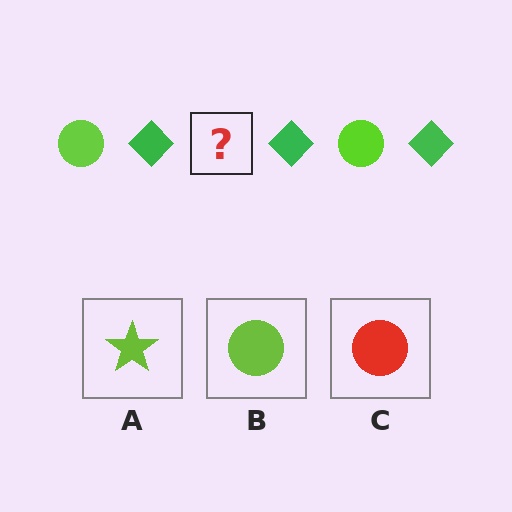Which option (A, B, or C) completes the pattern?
B.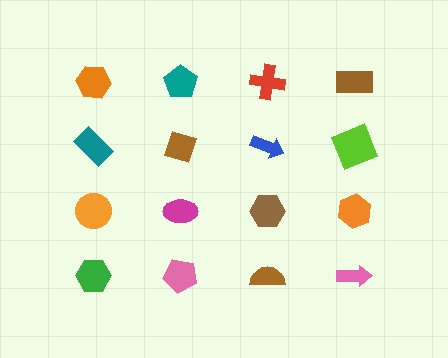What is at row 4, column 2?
A pink pentagon.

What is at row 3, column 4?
An orange hexagon.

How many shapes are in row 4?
4 shapes.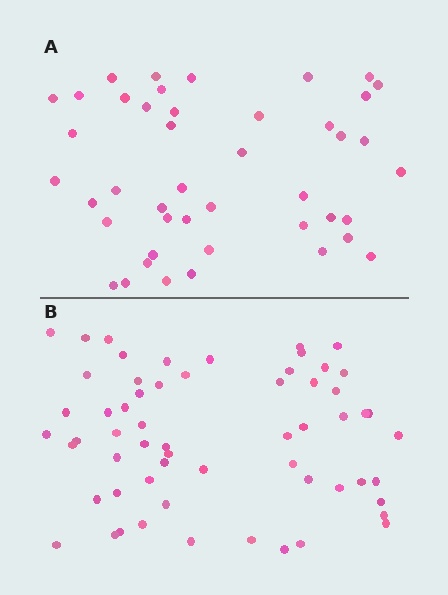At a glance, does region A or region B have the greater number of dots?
Region B (the bottom region) has more dots.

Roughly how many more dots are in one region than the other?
Region B has approximately 15 more dots than region A.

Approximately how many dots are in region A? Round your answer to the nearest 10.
About 40 dots. (The exact count is 44, which rounds to 40.)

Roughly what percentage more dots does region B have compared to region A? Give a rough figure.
About 35% more.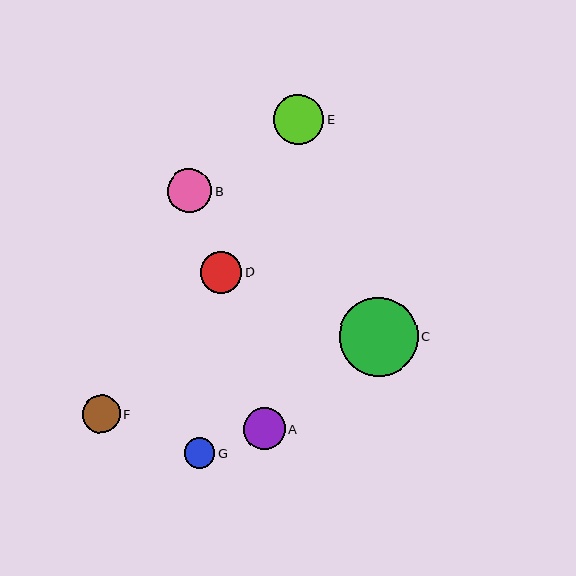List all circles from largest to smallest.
From largest to smallest: C, E, B, A, D, F, G.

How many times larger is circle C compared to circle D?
Circle C is approximately 1.9 times the size of circle D.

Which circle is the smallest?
Circle G is the smallest with a size of approximately 30 pixels.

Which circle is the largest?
Circle C is the largest with a size of approximately 79 pixels.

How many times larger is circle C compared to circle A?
Circle C is approximately 1.9 times the size of circle A.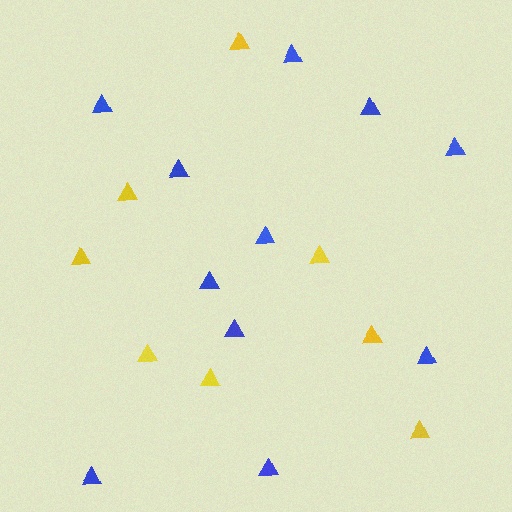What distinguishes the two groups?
There are 2 groups: one group of yellow triangles (8) and one group of blue triangles (11).